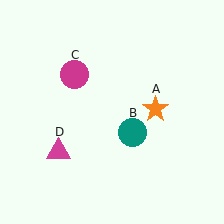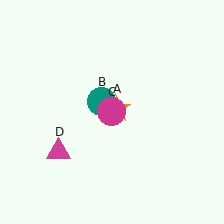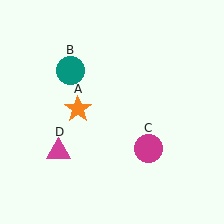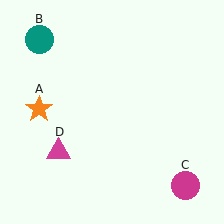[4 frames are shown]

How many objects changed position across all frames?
3 objects changed position: orange star (object A), teal circle (object B), magenta circle (object C).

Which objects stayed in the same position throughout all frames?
Magenta triangle (object D) remained stationary.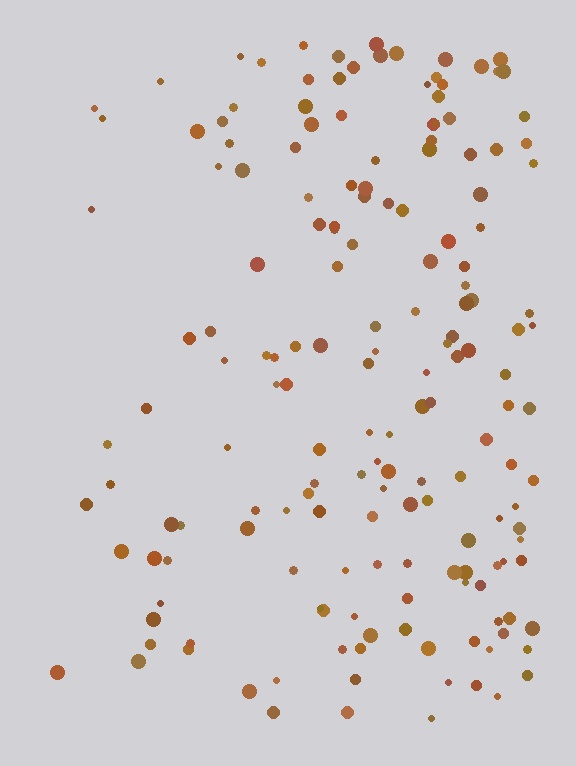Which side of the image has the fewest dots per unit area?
The left.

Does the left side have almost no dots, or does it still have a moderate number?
Still a moderate number, just noticeably fewer than the right.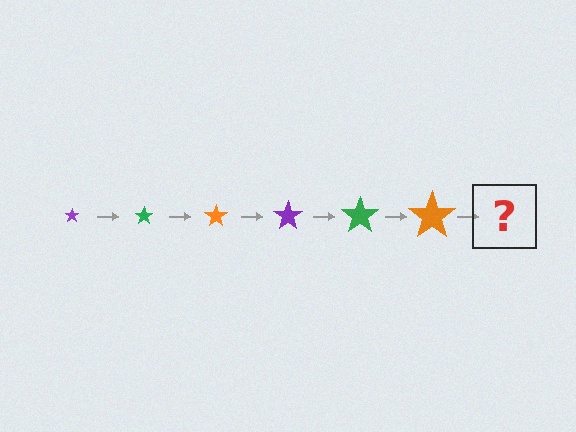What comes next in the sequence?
The next element should be a purple star, larger than the previous one.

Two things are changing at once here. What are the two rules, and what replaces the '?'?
The two rules are that the star grows larger each step and the color cycles through purple, green, and orange. The '?' should be a purple star, larger than the previous one.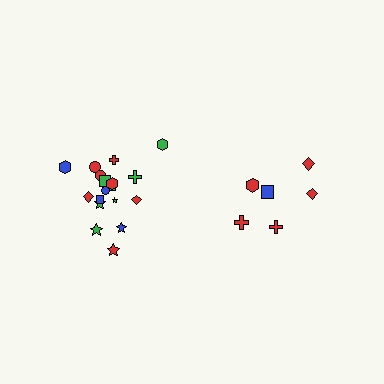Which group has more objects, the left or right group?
The left group.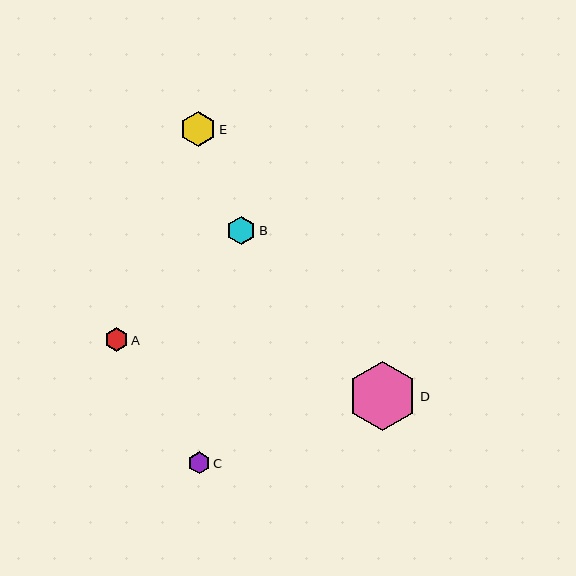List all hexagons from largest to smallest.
From largest to smallest: D, E, B, A, C.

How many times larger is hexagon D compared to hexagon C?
Hexagon D is approximately 3.2 times the size of hexagon C.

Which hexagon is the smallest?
Hexagon C is the smallest with a size of approximately 22 pixels.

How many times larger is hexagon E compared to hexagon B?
Hexagon E is approximately 1.3 times the size of hexagon B.